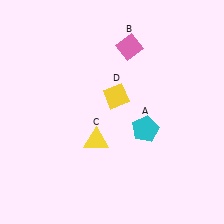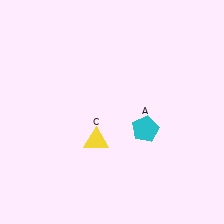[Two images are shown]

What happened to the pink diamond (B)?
The pink diamond (B) was removed in Image 2. It was in the top-right area of Image 1.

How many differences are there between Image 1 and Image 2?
There are 2 differences between the two images.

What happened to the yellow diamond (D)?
The yellow diamond (D) was removed in Image 2. It was in the top-right area of Image 1.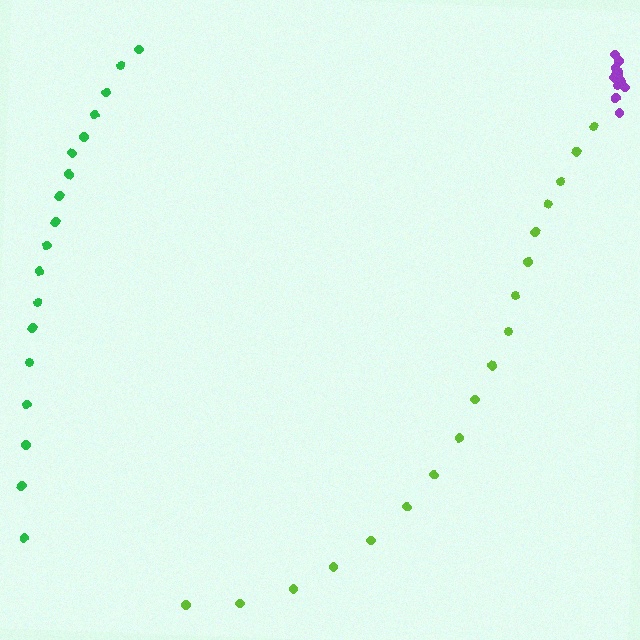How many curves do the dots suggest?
There are 3 distinct paths.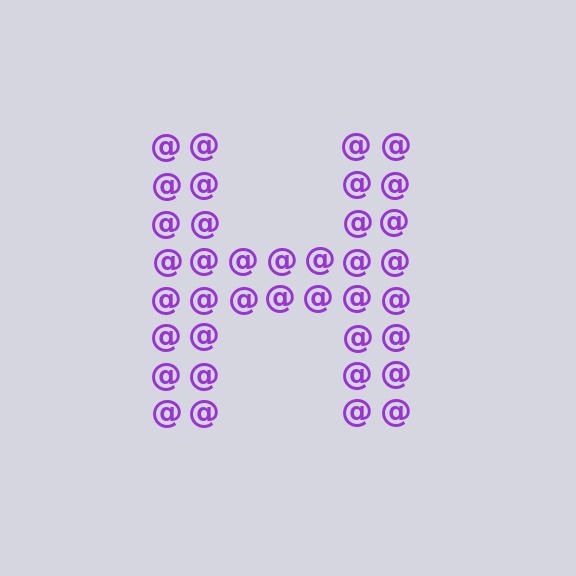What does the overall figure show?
The overall figure shows the letter H.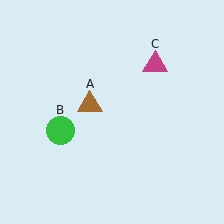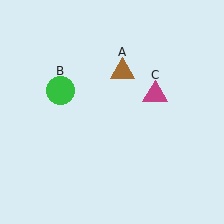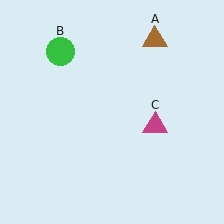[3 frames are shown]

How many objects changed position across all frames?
3 objects changed position: brown triangle (object A), green circle (object B), magenta triangle (object C).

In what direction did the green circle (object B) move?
The green circle (object B) moved up.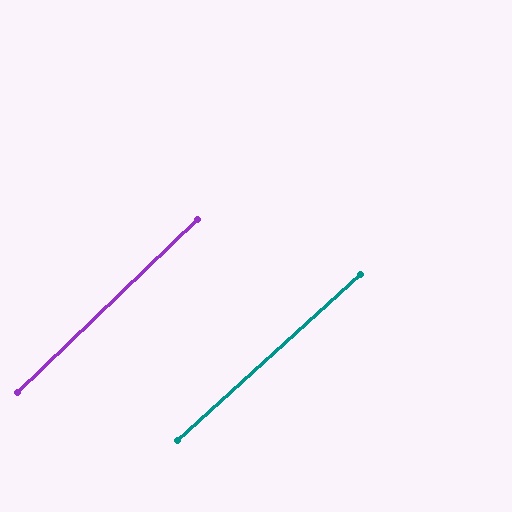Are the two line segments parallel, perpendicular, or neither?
Parallel — their directions differ by only 1.8°.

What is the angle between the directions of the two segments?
Approximately 2 degrees.